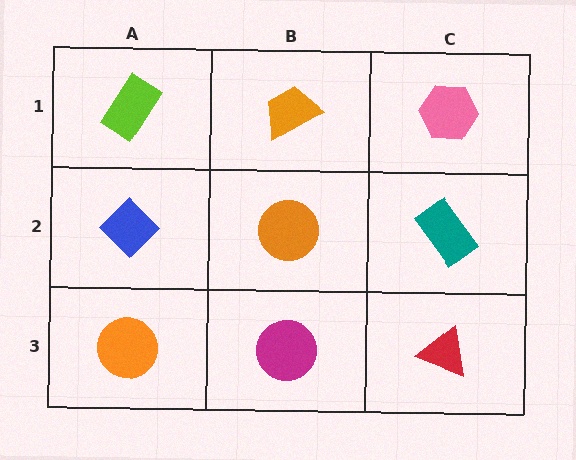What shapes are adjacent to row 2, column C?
A pink hexagon (row 1, column C), a red triangle (row 3, column C), an orange circle (row 2, column B).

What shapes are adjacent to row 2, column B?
An orange trapezoid (row 1, column B), a magenta circle (row 3, column B), a blue diamond (row 2, column A), a teal rectangle (row 2, column C).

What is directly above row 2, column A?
A lime rectangle.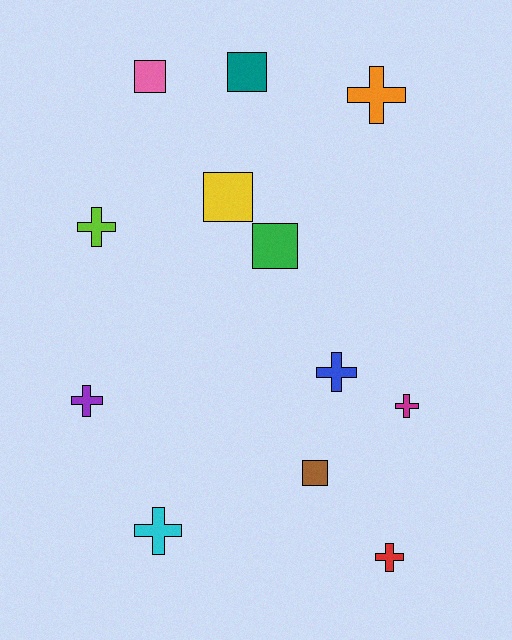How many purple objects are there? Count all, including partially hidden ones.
There is 1 purple object.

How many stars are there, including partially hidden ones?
There are no stars.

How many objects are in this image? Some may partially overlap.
There are 12 objects.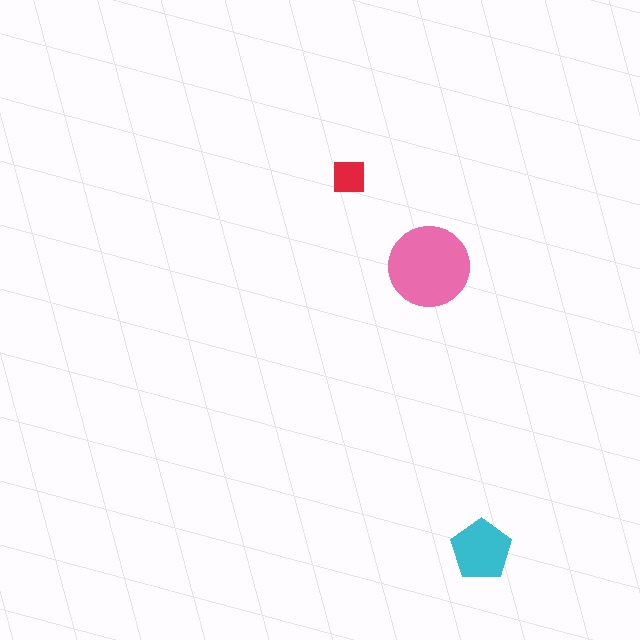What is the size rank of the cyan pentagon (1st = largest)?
2nd.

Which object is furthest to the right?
The cyan pentagon is rightmost.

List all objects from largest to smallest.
The pink circle, the cyan pentagon, the red square.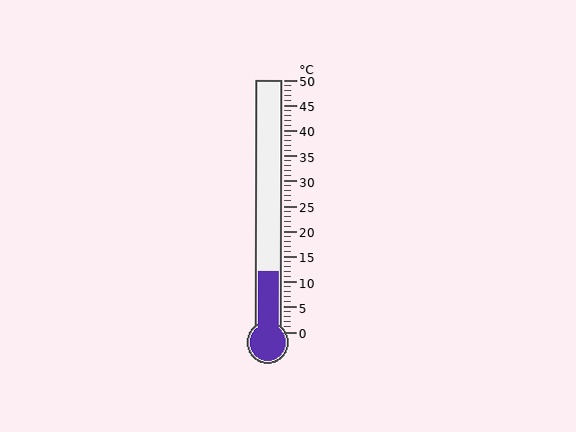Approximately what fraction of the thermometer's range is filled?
The thermometer is filled to approximately 25% of its range.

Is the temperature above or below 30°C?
The temperature is below 30°C.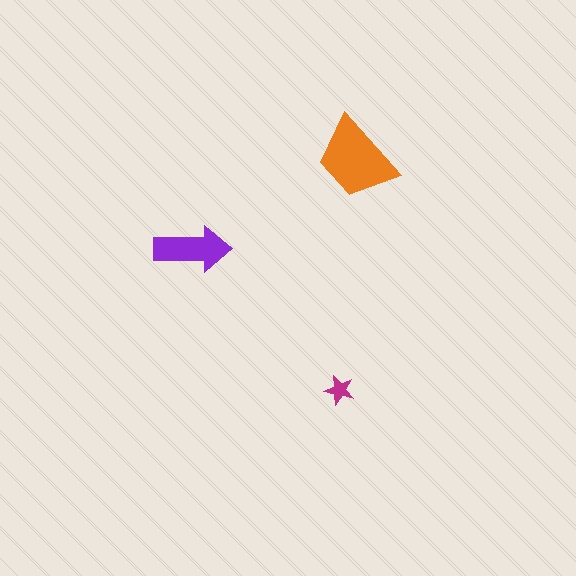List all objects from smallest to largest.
The magenta star, the purple arrow, the orange trapezoid.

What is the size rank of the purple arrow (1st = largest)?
2nd.